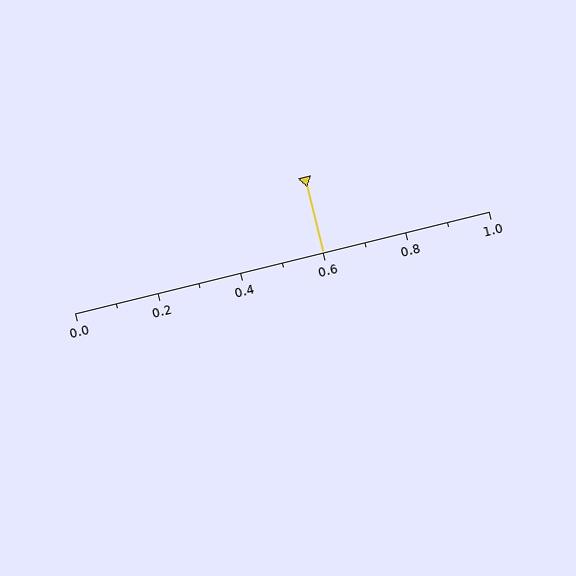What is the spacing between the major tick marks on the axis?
The major ticks are spaced 0.2 apart.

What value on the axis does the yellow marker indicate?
The marker indicates approximately 0.6.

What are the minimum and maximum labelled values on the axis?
The axis runs from 0.0 to 1.0.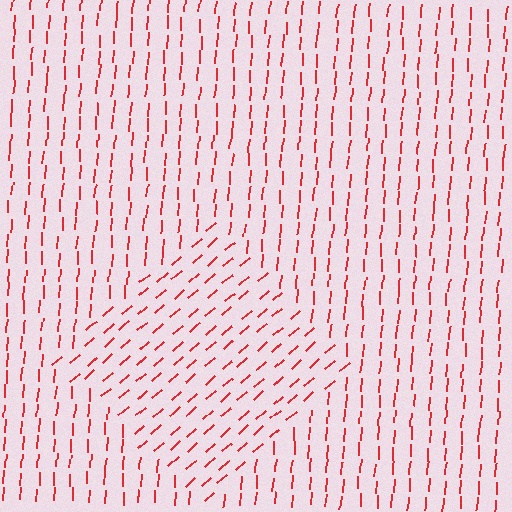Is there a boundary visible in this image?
Yes, there is a texture boundary formed by a change in line orientation.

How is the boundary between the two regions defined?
The boundary is defined purely by a change in line orientation (approximately 45 degrees difference). All lines are the same color and thickness.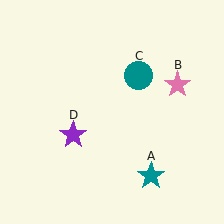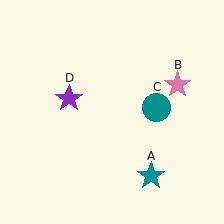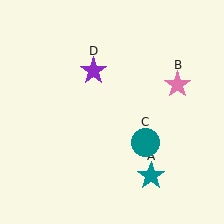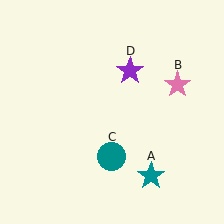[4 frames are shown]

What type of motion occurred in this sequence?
The teal circle (object C), purple star (object D) rotated clockwise around the center of the scene.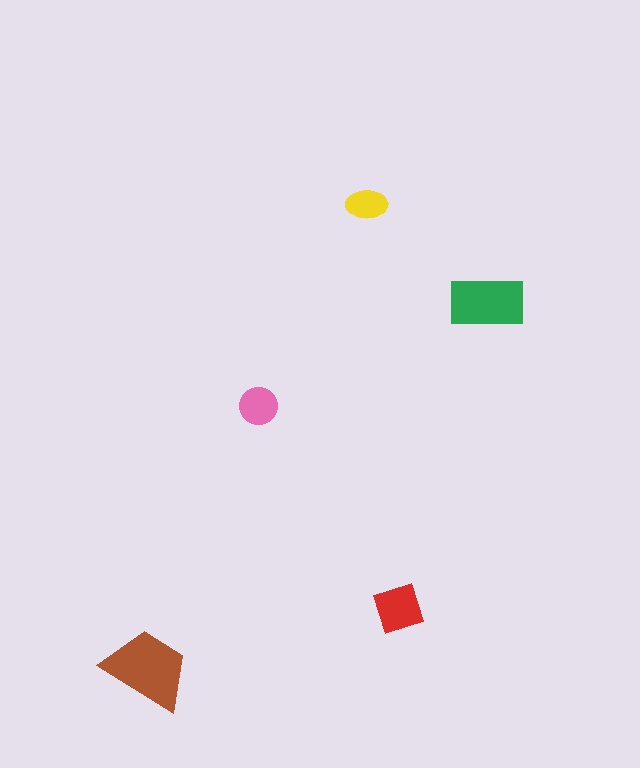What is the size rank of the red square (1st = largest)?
3rd.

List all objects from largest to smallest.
The brown trapezoid, the green rectangle, the red square, the pink circle, the yellow ellipse.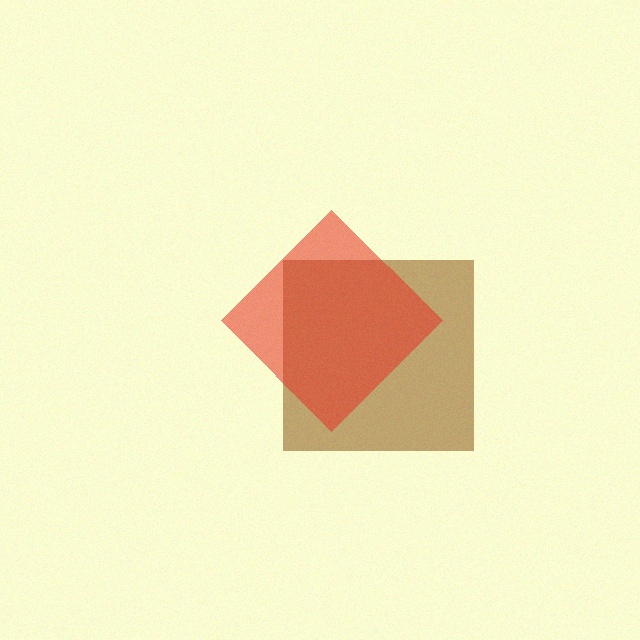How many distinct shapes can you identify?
There are 2 distinct shapes: a brown square, a red diamond.